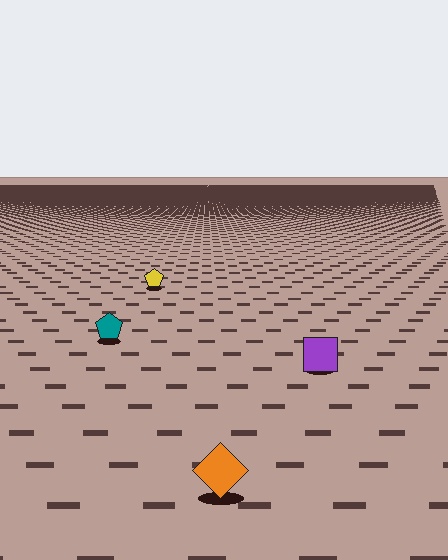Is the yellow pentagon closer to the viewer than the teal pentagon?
No. The teal pentagon is closer — you can tell from the texture gradient: the ground texture is coarser near it.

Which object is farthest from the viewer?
The yellow pentagon is farthest from the viewer. It appears smaller and the ground texture around it is denser.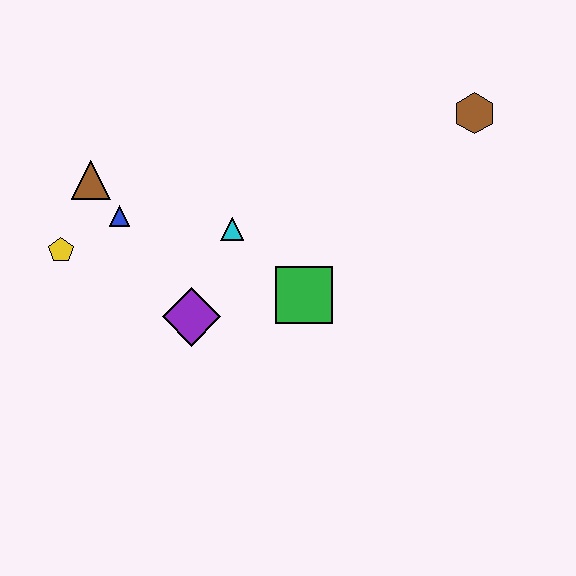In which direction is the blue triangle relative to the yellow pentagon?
The blue triangle is to the right of the yellow pentagon.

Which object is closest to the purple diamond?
The cyan triangle is closest to the purple diamond.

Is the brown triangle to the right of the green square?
No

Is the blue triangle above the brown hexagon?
No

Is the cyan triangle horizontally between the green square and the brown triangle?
Yes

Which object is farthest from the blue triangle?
The brown hexagon is farthest from the blue triangle.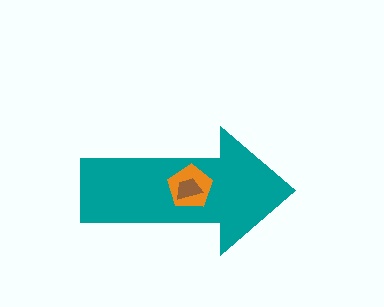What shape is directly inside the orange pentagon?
The brown trapezoid.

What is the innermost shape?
The brown trapezoid.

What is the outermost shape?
The teal arrow.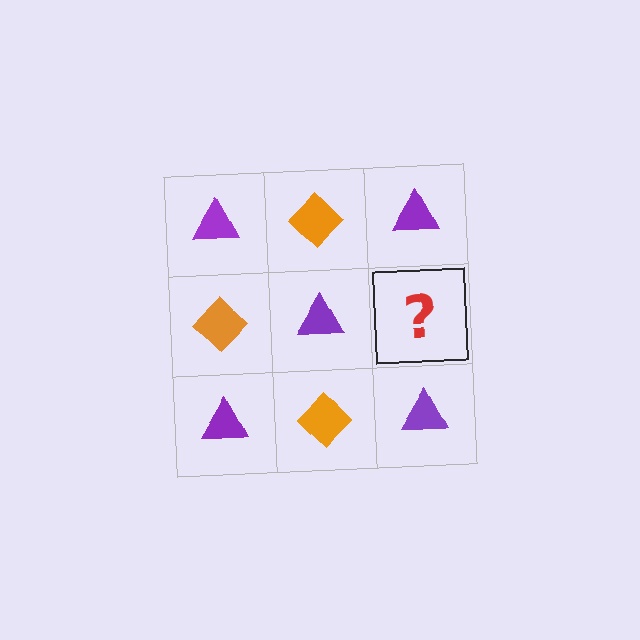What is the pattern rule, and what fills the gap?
The rule is that it alternates purple triangle and orange diamond in a checkerboard pattern. The gap should be filled with an orange diamond.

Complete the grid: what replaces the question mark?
The question mark should be replaced with an orange diamond.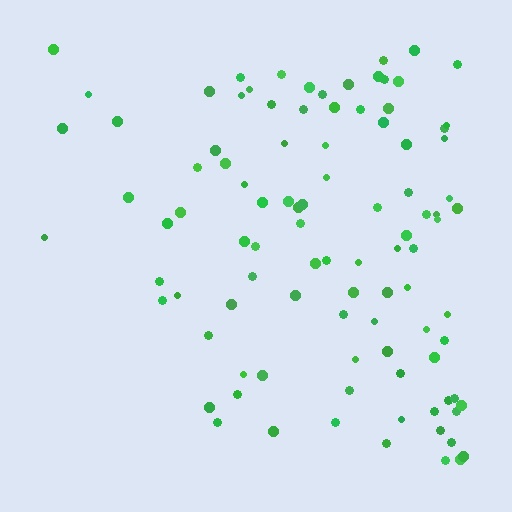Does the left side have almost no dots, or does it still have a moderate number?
Still a moderate number, just noticeably fewer than the right.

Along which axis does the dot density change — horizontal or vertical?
Horizontal.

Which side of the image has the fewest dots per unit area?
The left.